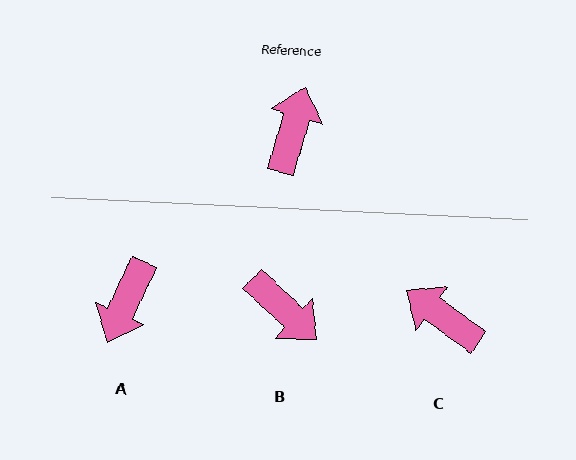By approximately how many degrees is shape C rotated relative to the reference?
Approximately 70 degrees counter-clockwise.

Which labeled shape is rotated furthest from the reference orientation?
A, about 171 degrees away.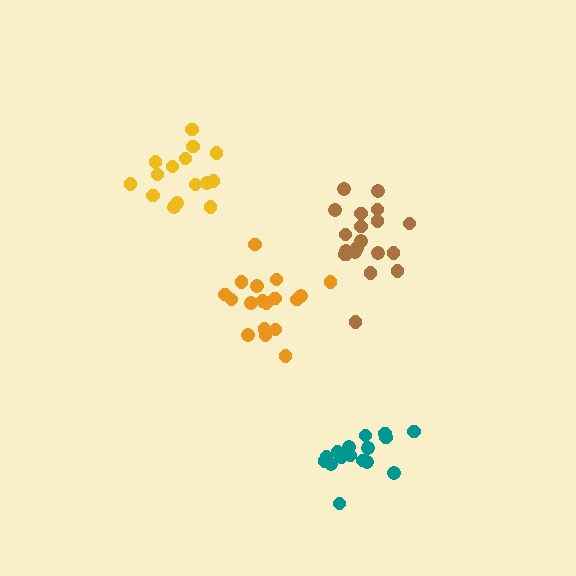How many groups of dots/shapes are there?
There are 4 groups.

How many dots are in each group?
Group 1: 15 dots, Group 2: 18 dots, Group 3: 16 dots, Group 4: 20 dots (69 total).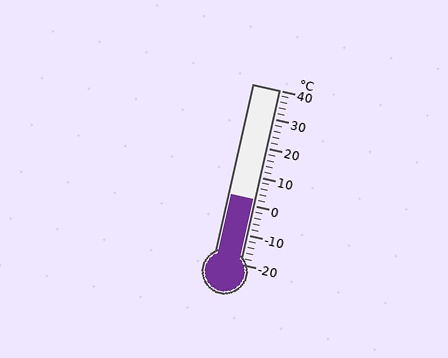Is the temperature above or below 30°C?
The temperature is below 30°C.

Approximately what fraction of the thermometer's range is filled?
The thermometer is filled to approximately 35% of its range.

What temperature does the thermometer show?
The thermometer shows approximately 2°C.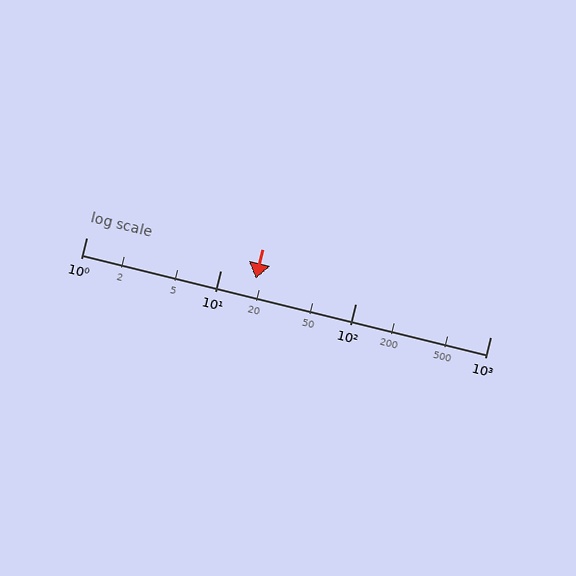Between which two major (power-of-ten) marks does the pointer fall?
The pointer is between 10 and 100.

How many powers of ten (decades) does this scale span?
The scale spans 3 decades, from 1 to 1000.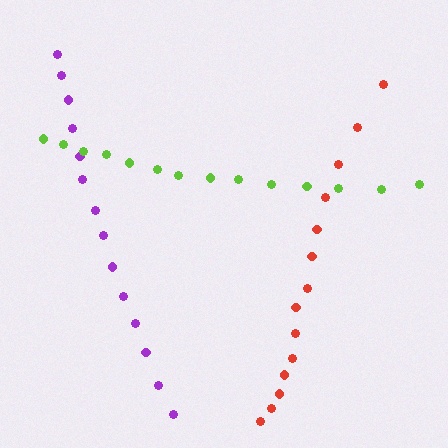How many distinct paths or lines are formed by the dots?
There are 3 distinct paths.